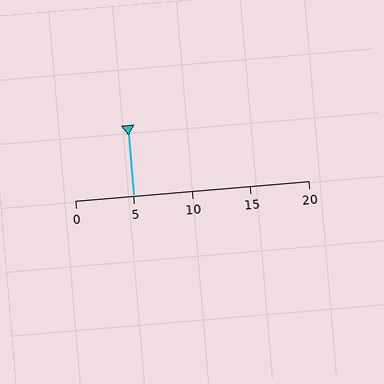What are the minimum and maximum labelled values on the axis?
The axis runs from 0 to 20.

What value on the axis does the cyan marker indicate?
The marker indicates approximately 5.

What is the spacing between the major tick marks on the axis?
The major ticks are spaced 5 apart.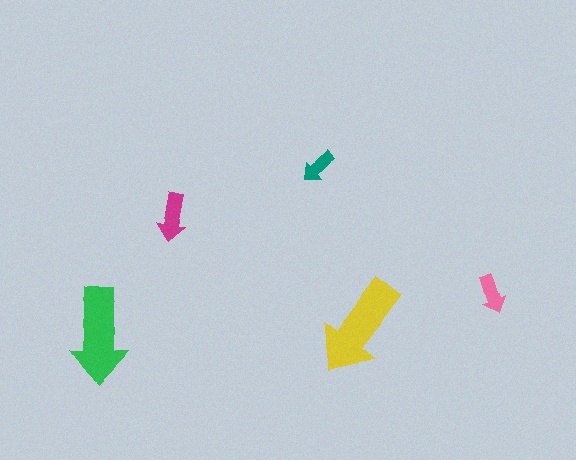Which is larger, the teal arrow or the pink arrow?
The pink one.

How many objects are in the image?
There are 5 objects in the image.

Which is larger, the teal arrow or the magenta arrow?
The magenta one.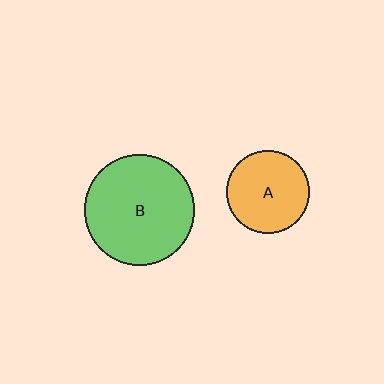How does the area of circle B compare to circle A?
Approximately 1.8 times.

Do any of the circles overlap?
No, none of the circles overlap.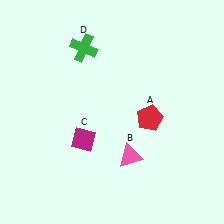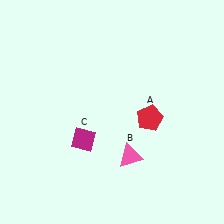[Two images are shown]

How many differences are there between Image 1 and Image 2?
There is 1 difference between the two images.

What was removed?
The green cross (D) was removed in Image 2.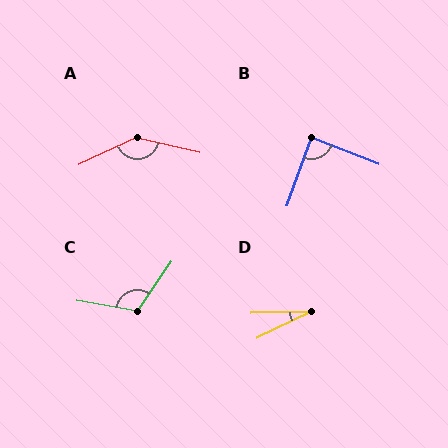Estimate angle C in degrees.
Approximately 114 degrees.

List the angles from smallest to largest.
D (25°), B (88°), C (114°), A (142°).